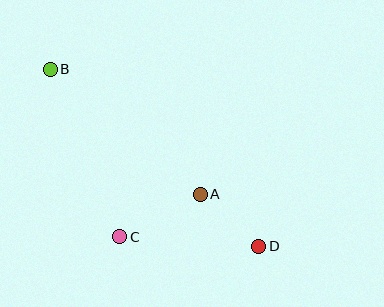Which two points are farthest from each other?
Points B and D are farthest from each other.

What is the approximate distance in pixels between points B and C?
The distance between B and C is approximately 181 pixels.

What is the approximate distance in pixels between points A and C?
The distance between A and C is approximately 91 pixels.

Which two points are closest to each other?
Points A and D are closest to each other.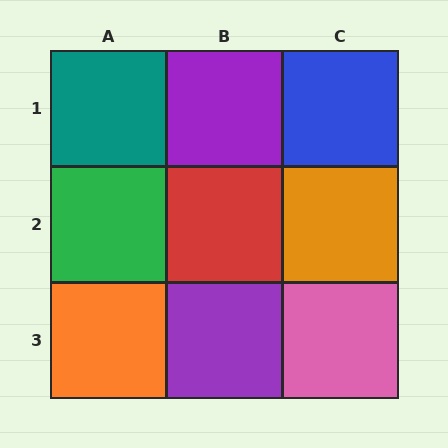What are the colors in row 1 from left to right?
Teal, purple, blue.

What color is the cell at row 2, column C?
Orange.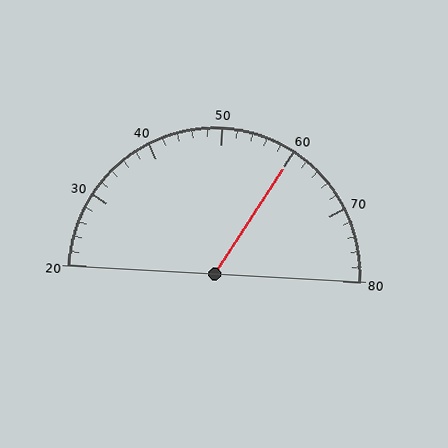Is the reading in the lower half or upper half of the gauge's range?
The reading is in the upper half of the range (20 to 80).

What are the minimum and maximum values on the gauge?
The gauge ranges from 20 to 80.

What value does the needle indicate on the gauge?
The needle indicates approximately 60.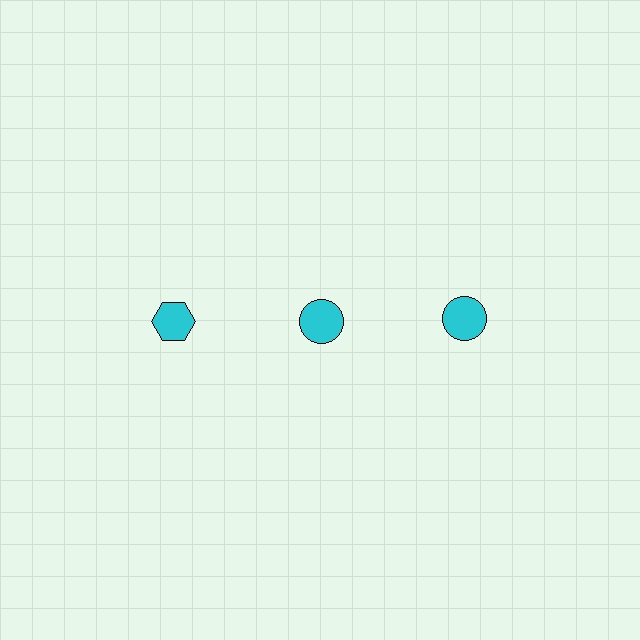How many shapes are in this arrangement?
There are 3 shapes arranged in a grid pattern.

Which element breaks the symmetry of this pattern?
The cyan hexagon in the top row, leftmost column breaks the symmetry. All other shapes are cyan circles.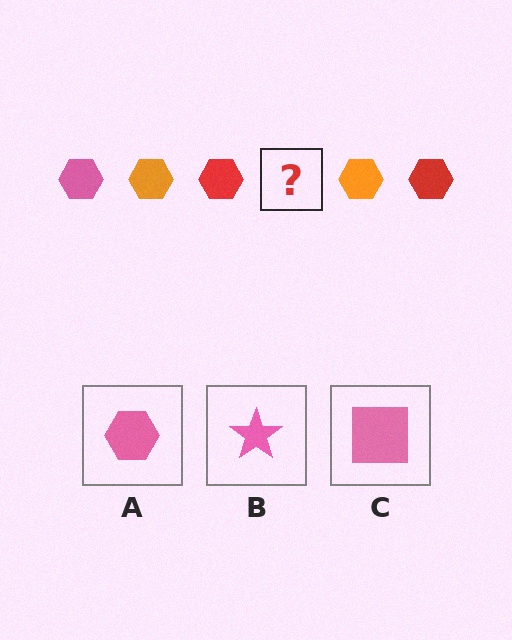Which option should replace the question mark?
Option A.